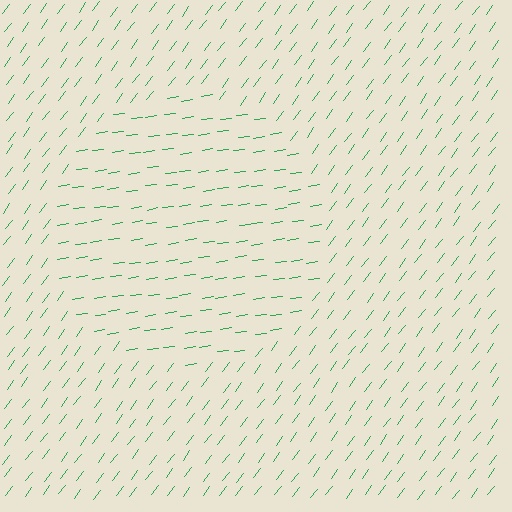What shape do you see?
I see a circle.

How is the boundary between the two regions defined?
The boundary is defined purely by a change in line orientation (approximately 45 degrees difference). All lines are the same color and thickness.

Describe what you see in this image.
The image is filled with small green line segments. A circle region in the image has lines oriented differently from the surrounding lines, creating a visible texture boundary.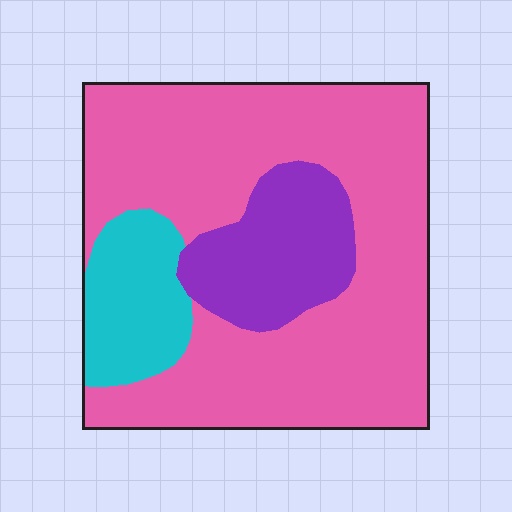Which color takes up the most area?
Pink, at roughly 70%.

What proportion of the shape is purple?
Purple takes up about one sixth (1/6) of the shape.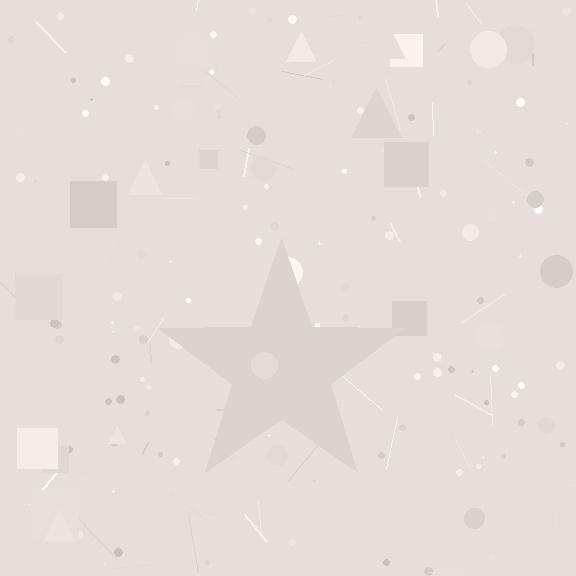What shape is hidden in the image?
A star is hidden in the image.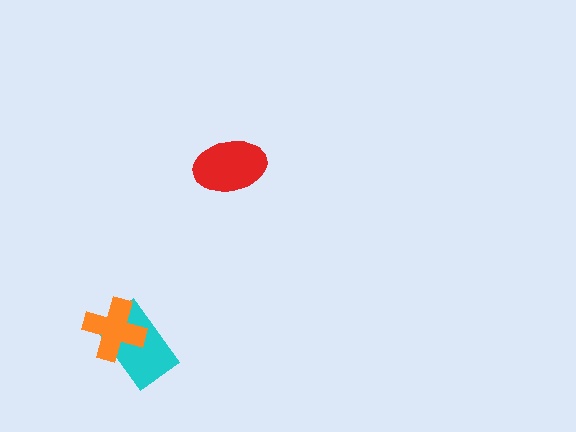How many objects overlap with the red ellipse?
0 objects overlap with the red ellipse.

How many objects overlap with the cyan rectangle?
1 object overlaps with the cyan rectangle.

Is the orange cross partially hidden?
No, no other shape covers it.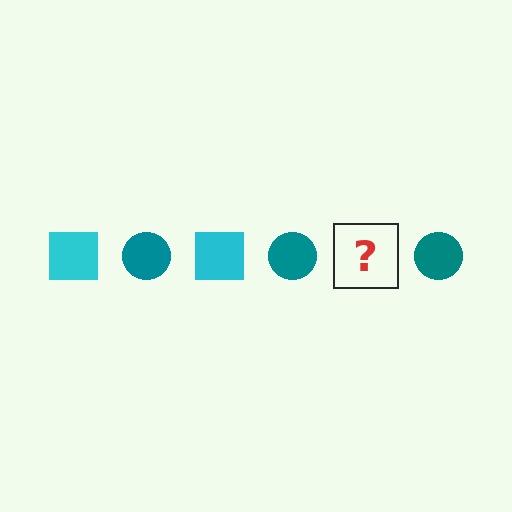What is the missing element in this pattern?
The missing element is a cyan square.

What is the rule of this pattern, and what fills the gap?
The rule is that the pattern alternates between cyan square and teal circle. The gap should be filled with a cyan square.